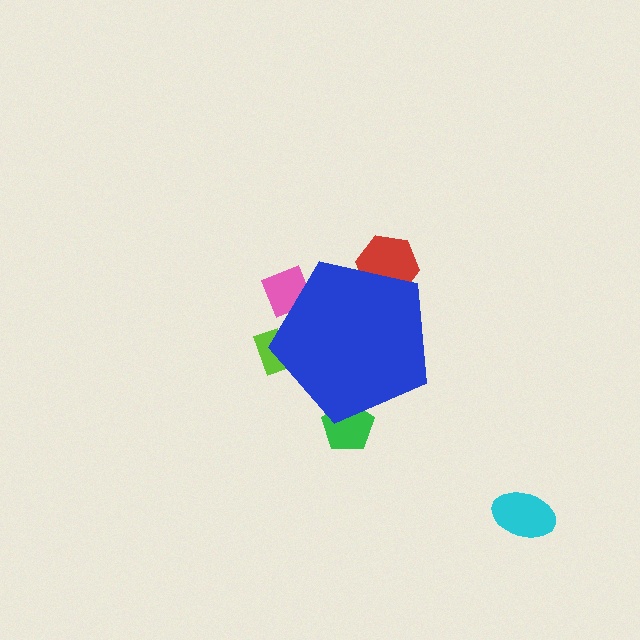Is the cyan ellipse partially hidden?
No, the cyan ellipse is fully visible.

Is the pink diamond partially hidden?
Yes, the pink diamond is partially hidden behind the blue pentagon.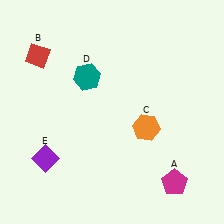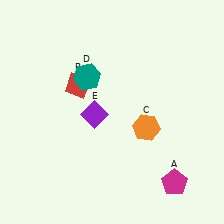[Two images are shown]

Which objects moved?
The objects that moved are: the red diamond (B), the purple diamond (E).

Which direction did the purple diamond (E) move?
The purple diamond (E) moved right.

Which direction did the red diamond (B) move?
The red diamond (B) moved right.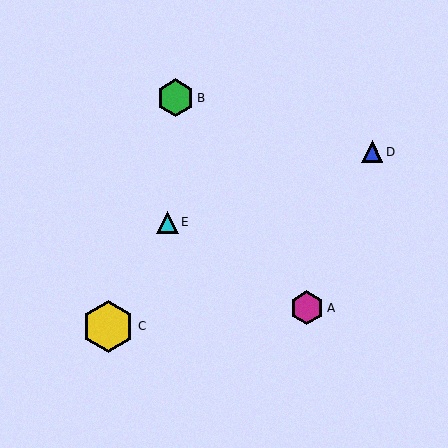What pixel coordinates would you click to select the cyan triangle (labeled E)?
Click at (167, 222) to select the cyan triangle E.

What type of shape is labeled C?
Shape C is a yellow hexagon.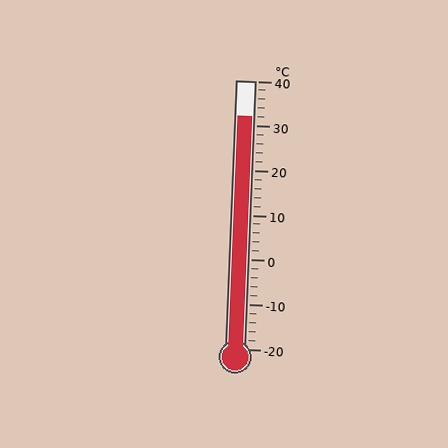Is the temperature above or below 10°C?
The temperature is above 10°C.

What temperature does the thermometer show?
The thermometer shows approximately 32°C.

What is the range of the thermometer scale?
The thermometer scale ranges from -20°C to 40°C.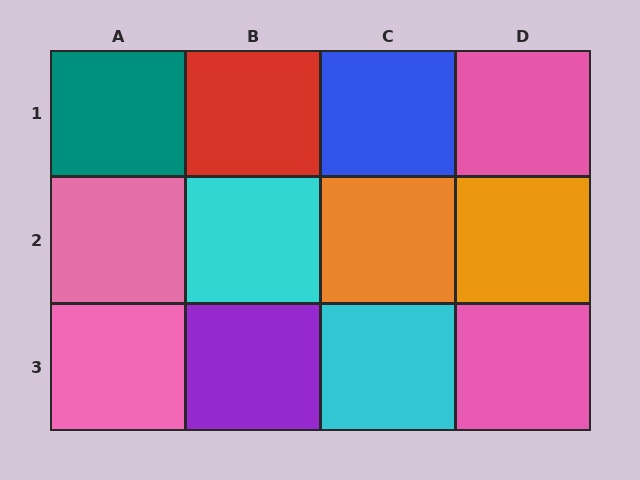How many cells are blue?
1 cell is blue.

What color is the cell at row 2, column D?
Orange.